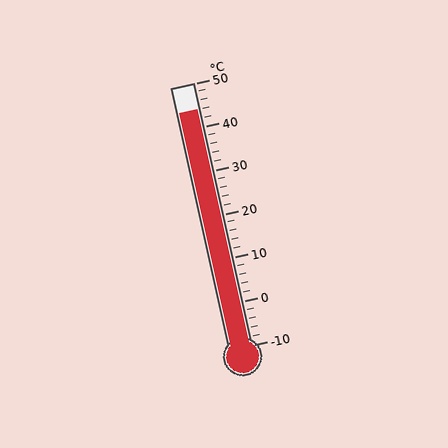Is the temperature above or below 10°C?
The temperature is above 10°C.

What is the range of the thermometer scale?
The thermometer scale ranges from -10°C to 50°C.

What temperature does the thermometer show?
The thermometer shows approximately 44°C.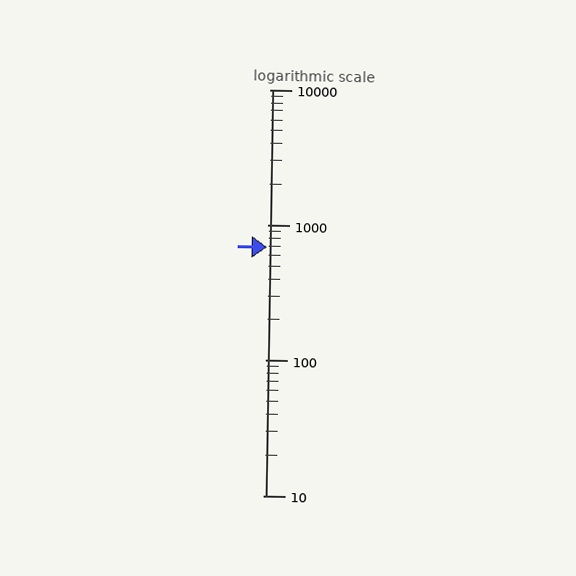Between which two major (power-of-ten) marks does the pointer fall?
The pointer is between 100 and 1000.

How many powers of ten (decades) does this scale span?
The scale spans 3 decades, from 10 to 10000.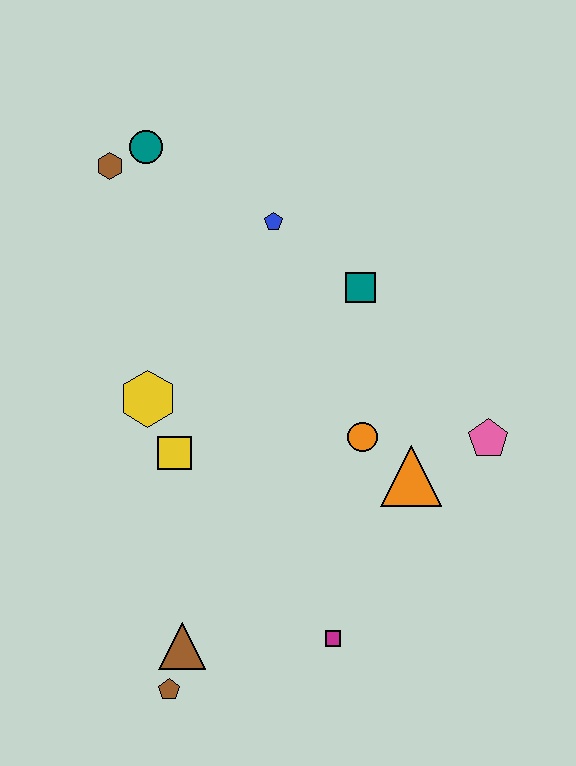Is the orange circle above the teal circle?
No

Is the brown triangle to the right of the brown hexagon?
Yes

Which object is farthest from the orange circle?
The brown hexagon is farthest from the orange circle.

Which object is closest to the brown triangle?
The brown pentagon is closest to the brown triangle.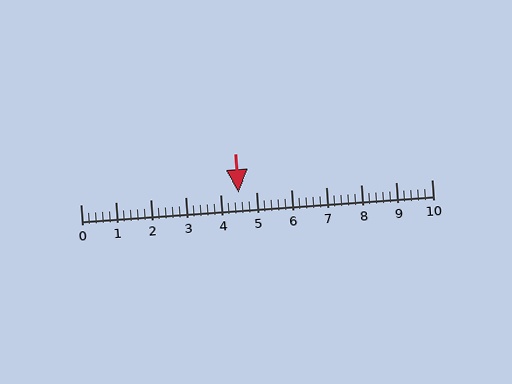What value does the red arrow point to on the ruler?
The red arrow points to approximately 4.5.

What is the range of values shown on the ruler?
The ruler shows values from 0 to 10.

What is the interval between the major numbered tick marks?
The major tick marks are spaced 1 units apart.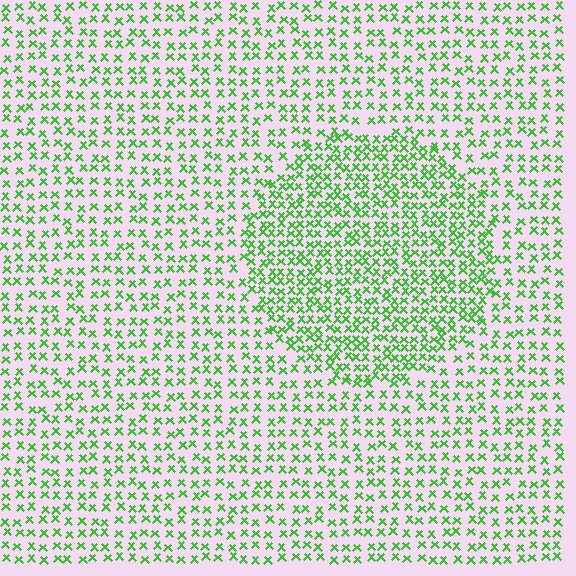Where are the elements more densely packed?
The elements are more densely packed inside the circle boundary.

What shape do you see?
I see a circle.